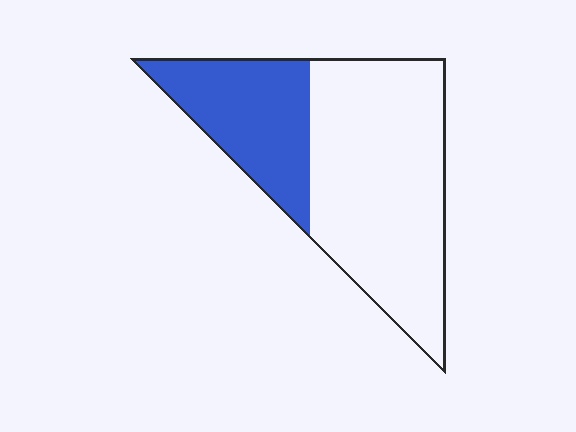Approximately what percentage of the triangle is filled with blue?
Approximately 35%.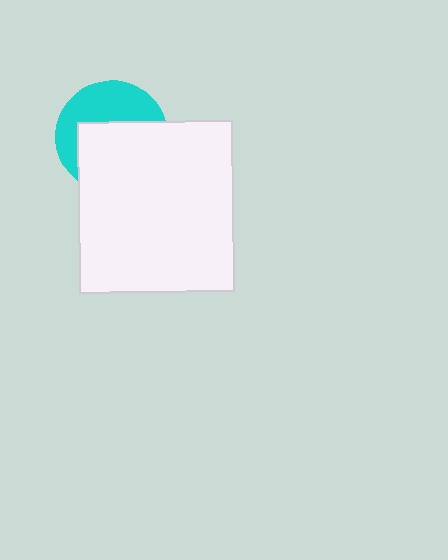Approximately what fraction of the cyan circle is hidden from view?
Roughly 57% of the cyan circle is hidden behind the white rectangle.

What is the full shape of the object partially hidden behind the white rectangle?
The partially hidden object is a cyan circle.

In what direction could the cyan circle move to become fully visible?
The cyan circle could move up. That would shift it out from behind the white rectangle entirely.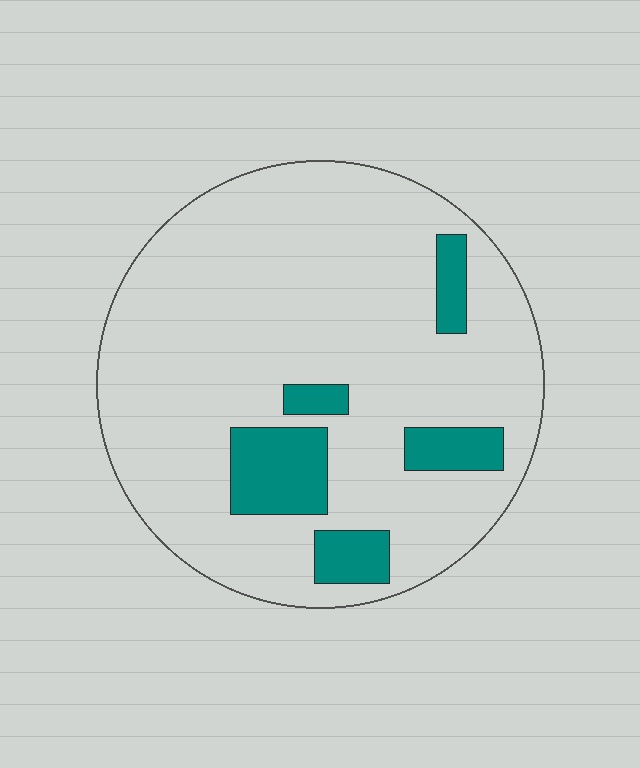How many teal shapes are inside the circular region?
5.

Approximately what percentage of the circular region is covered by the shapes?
Approximately 15%.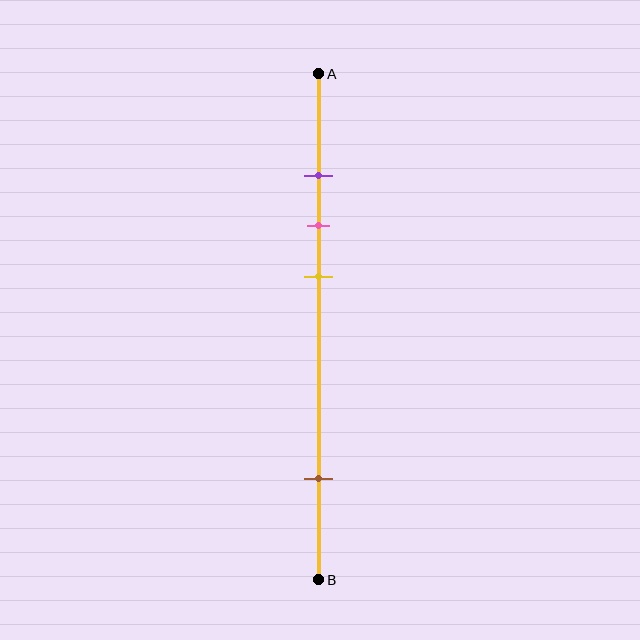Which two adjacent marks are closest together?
The purple and pink marks are the closest adjacent pair.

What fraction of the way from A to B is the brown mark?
The brown mark is approximately 80% (0.8) of the way from A to B.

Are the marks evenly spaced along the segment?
No, the marks are not evenly spaced.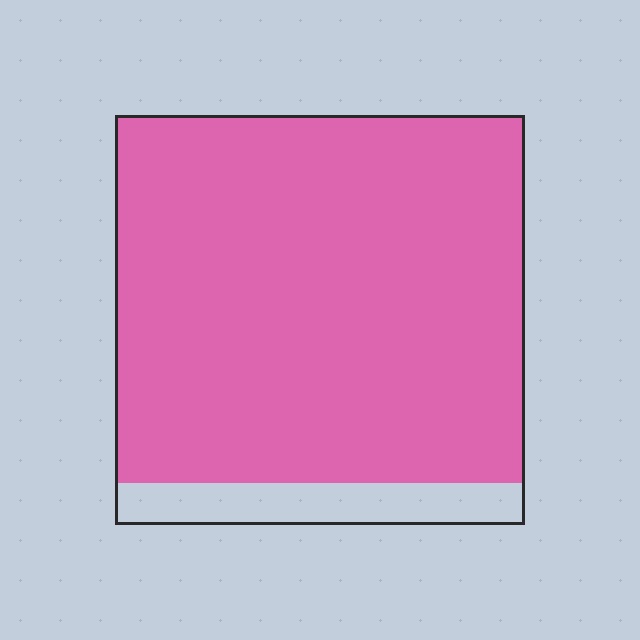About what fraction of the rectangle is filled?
About nine tenths (9/10).